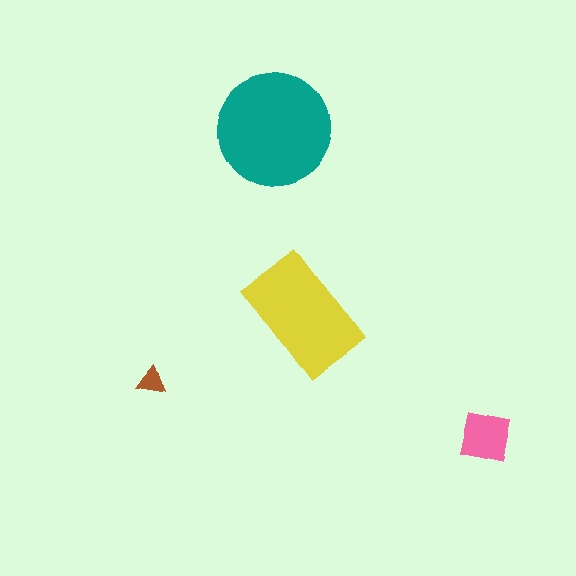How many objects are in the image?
There are 4 objects in the image.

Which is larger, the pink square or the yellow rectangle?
The yellow rectangle.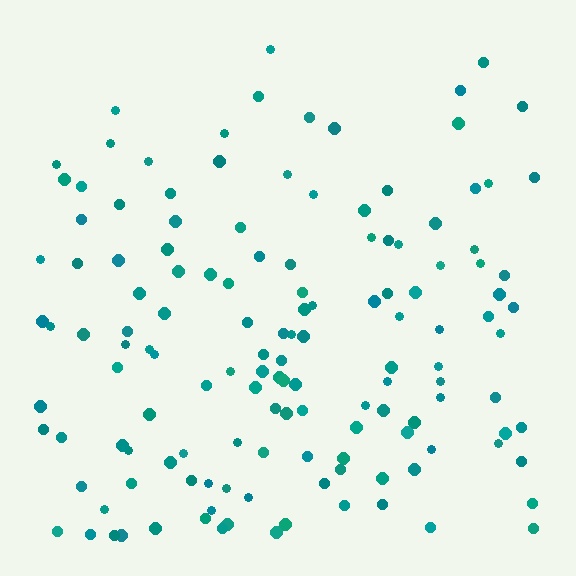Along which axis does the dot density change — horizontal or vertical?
Vertical.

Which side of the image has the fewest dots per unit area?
The top.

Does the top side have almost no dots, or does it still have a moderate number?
Still a moderate number, just noticeably fewer than the bottom.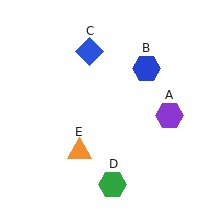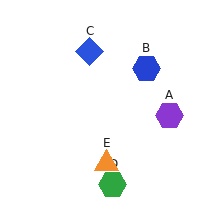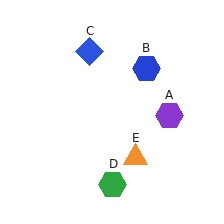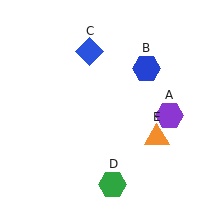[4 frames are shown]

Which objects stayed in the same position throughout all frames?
Purple hexagon (object A) and blue hexagon (object B) and blue diamond (object C) and green hexagon (object D) remained stationary.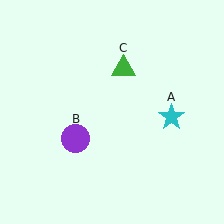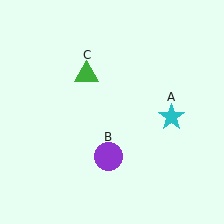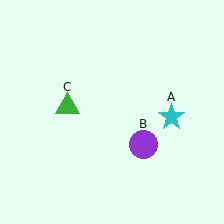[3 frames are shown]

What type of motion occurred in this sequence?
The purple circle (object B), green triangle (object C) rotated counterclockwise around the center of the scene.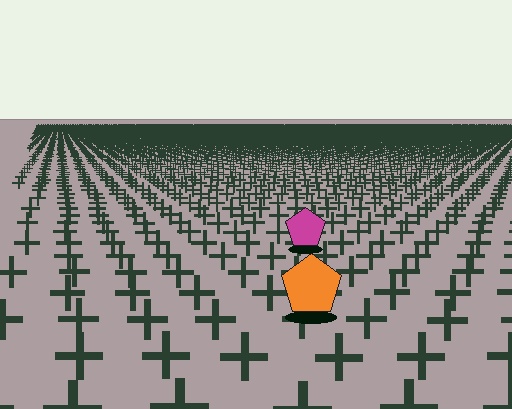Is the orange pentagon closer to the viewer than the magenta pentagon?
Yes. The orange pentagon is closer — you can tell from the texture gradient: the ground texture is coarser near it.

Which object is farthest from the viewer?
The magenta pentagon is farthest from the viewer. It appears smaller and the ground texture around it is denser.